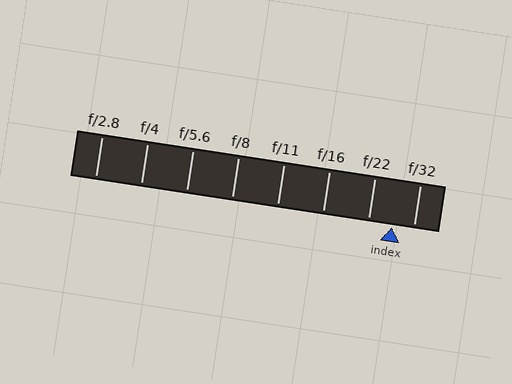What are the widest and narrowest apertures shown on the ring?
The widest aperture shown is f/2.8 and the narrowest is f/32.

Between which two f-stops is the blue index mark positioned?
The index mark is between f/22 and f/32.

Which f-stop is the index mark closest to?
The index mark is closest to f/32.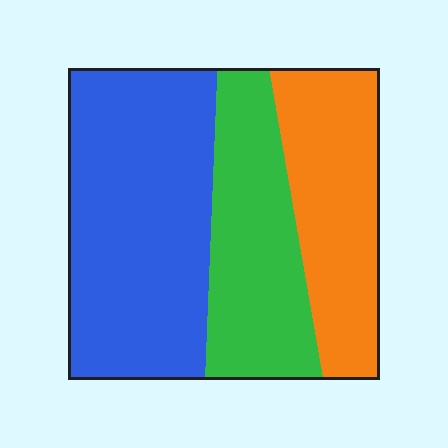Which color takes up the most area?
Blue, at roughly 45%.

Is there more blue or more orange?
Blue.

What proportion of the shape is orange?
Orange covers about 25% of the shape.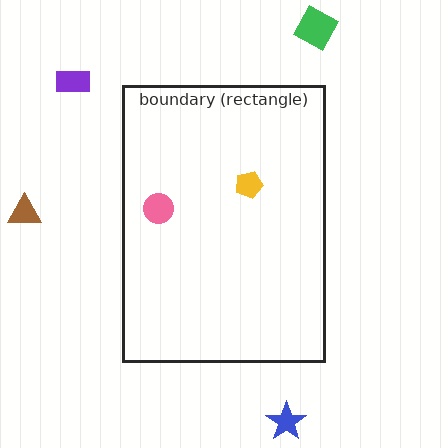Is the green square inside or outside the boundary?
Outside.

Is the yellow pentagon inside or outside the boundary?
Inside.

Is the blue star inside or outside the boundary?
Outside.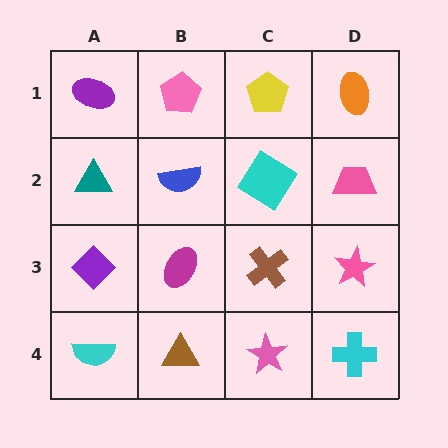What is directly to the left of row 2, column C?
A blue semicircle.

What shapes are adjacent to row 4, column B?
A magenta ellipse (row 3, column B), a cyan semicircle (row 4, column A), a pink star (row 4, column C).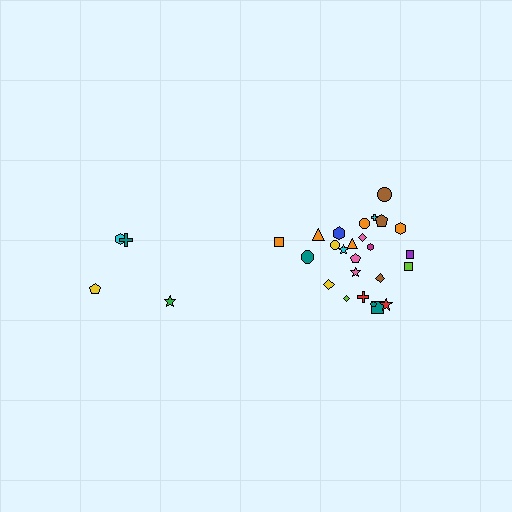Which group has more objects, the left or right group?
The right group.